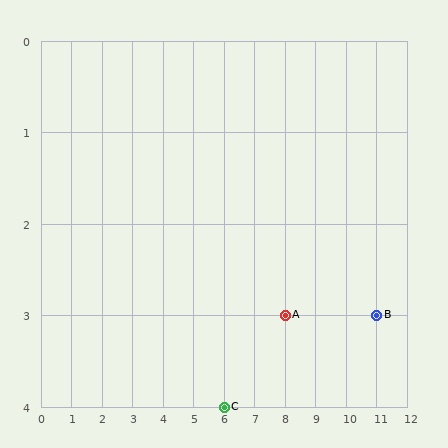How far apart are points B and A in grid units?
Points B and A are 3 columns apart.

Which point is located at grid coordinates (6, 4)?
Point C is at (6, 4).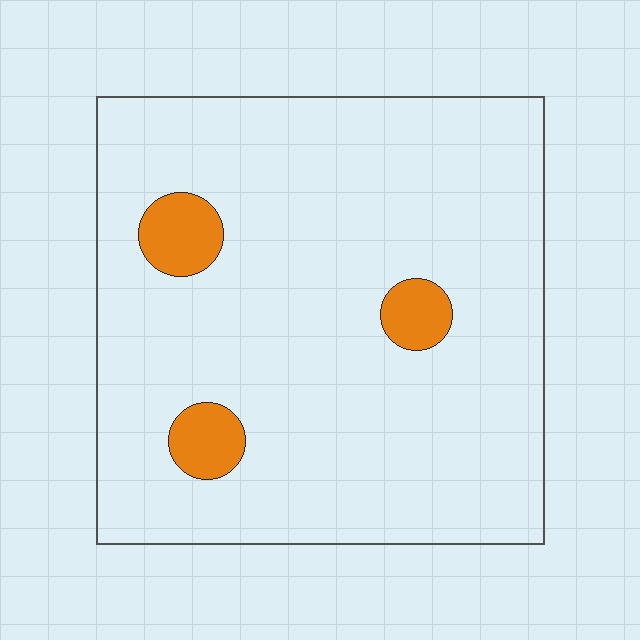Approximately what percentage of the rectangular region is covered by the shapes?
Approximately 5%.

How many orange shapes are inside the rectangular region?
3.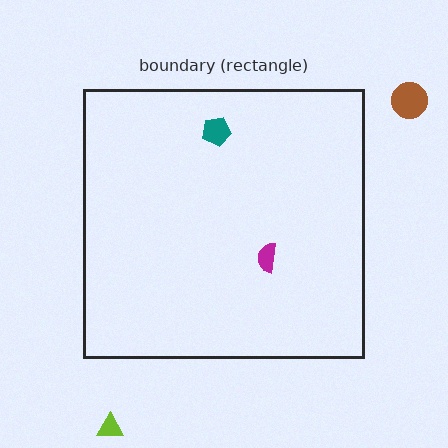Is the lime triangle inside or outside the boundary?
Outside.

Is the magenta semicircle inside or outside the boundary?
Inside.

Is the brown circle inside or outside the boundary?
Outside.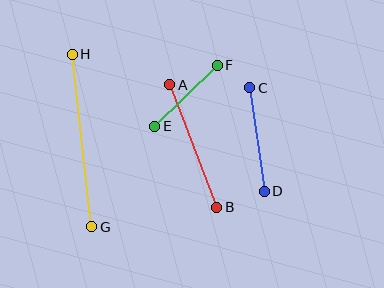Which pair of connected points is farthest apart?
Points G and H are farthest apart.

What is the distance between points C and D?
The distance is approximately 105 pixels.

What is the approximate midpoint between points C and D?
The midpoint is at approximately (257, 140) pixels.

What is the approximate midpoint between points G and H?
The midpoint is at approximately (82, 141) pixels.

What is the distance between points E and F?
The distance is approximately 87 pixels.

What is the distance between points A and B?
The distance is approximately 131 pixels.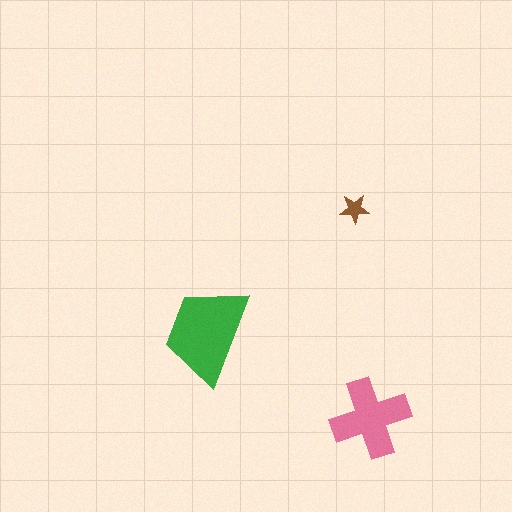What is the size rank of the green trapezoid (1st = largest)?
1st.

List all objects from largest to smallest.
The green trapezoid, the pink cross, the brown star.